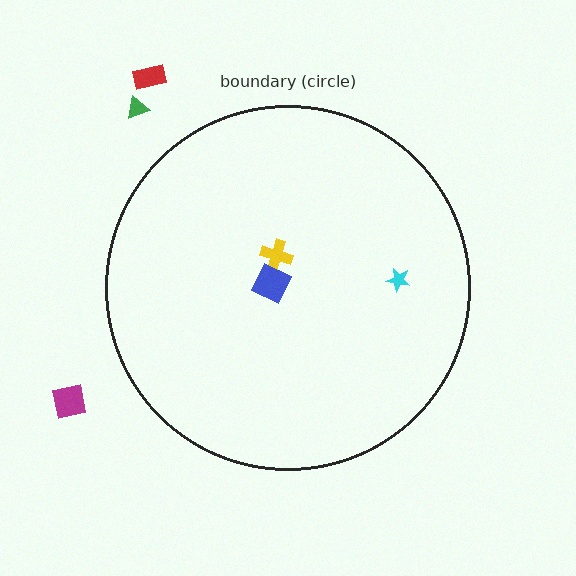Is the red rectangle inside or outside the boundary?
Outside.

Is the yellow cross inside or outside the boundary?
Inside.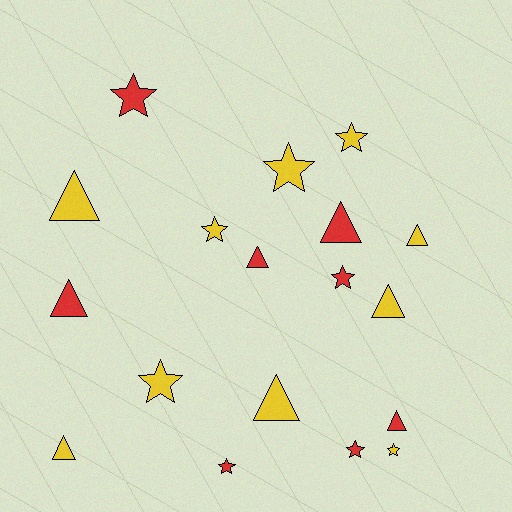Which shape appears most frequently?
Star, with 9 objects.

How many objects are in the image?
There are 18 objects.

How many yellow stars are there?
There are 5 yellow stars.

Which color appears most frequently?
Yellow, with 10 objects.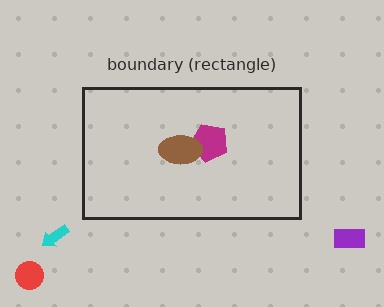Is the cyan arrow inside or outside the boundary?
Outside.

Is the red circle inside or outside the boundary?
Outside.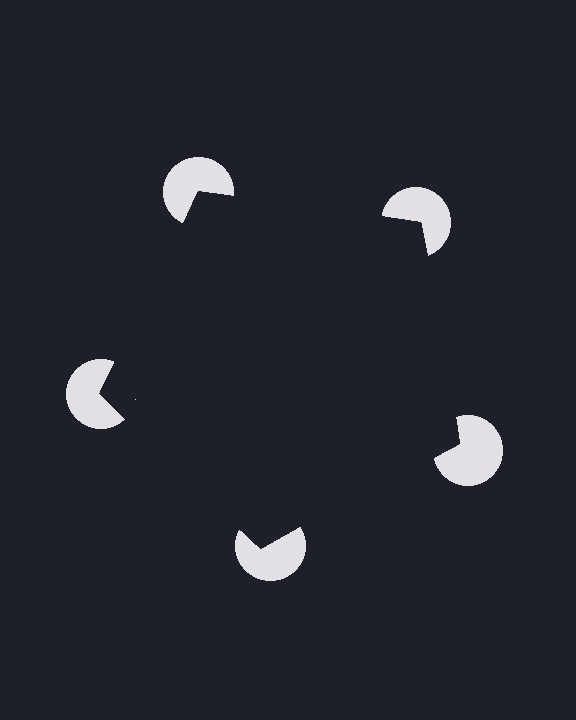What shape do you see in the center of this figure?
An illusory pentagon — its edges are inferred from the aligned wedge cuts in the pac-man discs, not physically drawn.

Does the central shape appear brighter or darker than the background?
It typically appears slightly darker than the background, even though no actual brightness change is drawn.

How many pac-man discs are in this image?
There are 5 — one at each vertex of the illusory pentagon.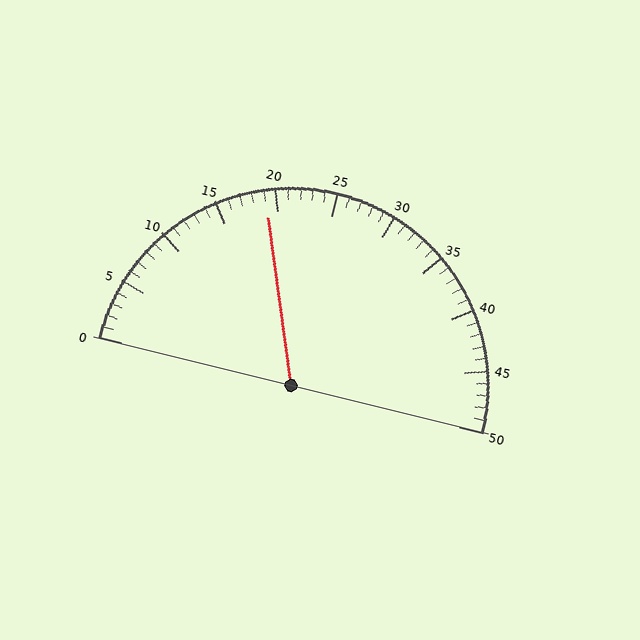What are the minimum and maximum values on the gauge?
The gauge ranges from 0 to 50.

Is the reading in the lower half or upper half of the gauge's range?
The reading is in the lower half of the range (0 to 50).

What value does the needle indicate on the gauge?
The needle indicates approximately 19.